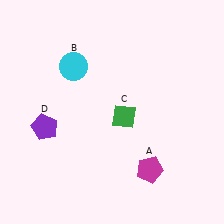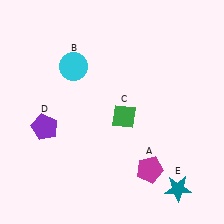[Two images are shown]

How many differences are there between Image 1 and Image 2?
There is 1 difference between the two images.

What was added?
A teal star (E) was added in Image 2.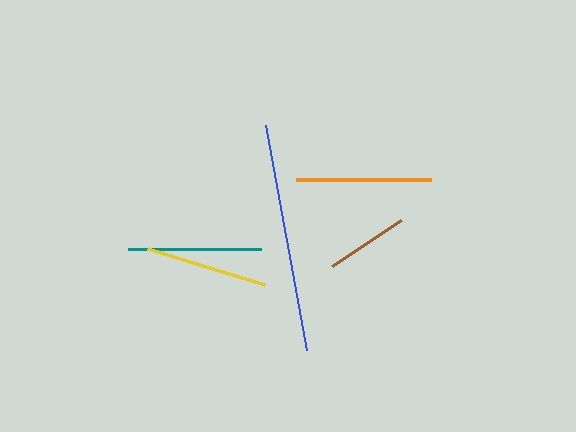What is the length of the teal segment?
The teal segment is approximately 133 pixels long.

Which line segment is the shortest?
The brown line is the shortest at approximately 83 pixels.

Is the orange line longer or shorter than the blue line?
The blue line is longer than the orange line.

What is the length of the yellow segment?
The yellow segment is approximately 122 pixels long.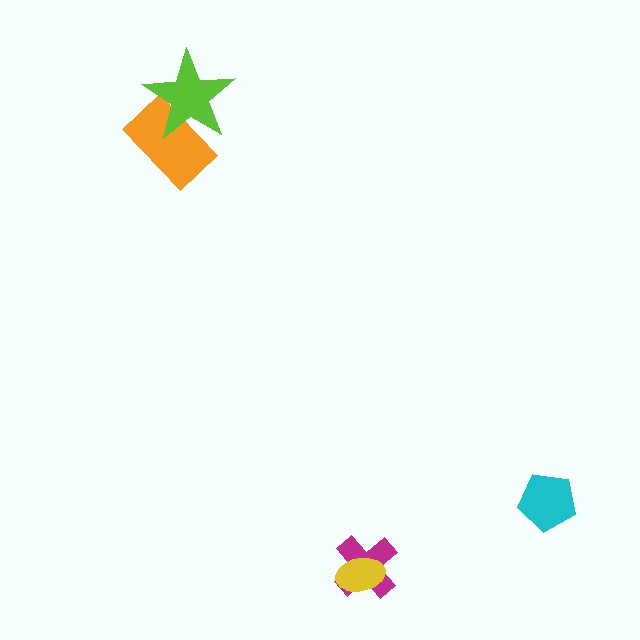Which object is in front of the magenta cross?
The yellow ellipse is in front of the magenta cross.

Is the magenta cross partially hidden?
Yes, it is partially covered by another shape.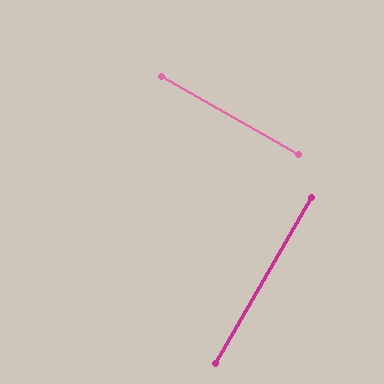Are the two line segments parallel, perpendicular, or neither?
Perpendicular — they meet at approximately 90°.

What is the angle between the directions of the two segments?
Approximately 90 degrees.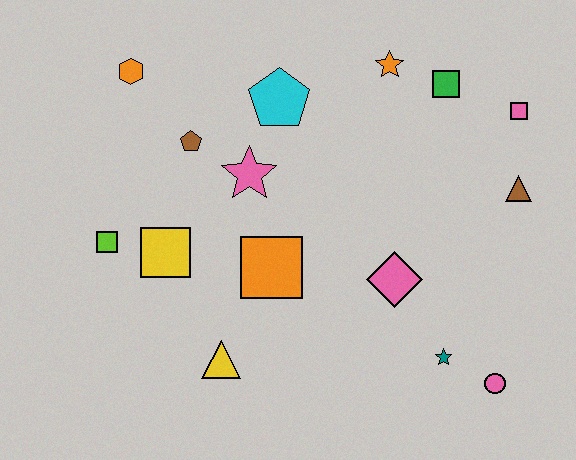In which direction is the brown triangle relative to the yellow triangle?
The brown triangle is to the right of the yellow triangle.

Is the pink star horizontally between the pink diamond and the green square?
No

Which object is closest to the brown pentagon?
The pink star is closest to the brown pentagon.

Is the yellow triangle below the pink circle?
No